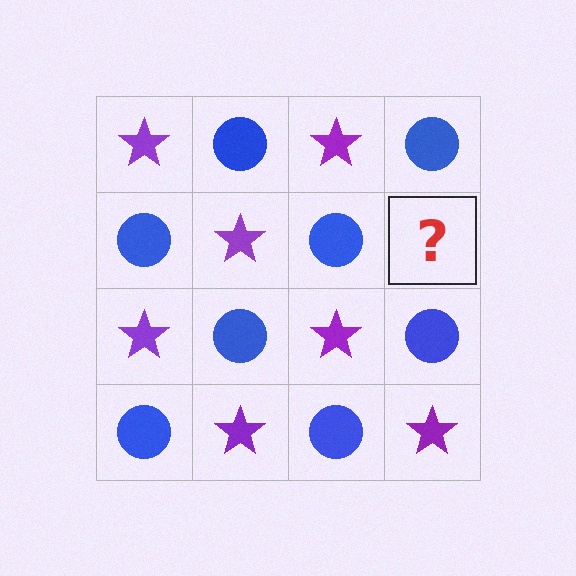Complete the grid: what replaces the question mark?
The question mark should be replaced with a purple star.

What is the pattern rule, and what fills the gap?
The rule is that it alternates purple star and blue circle in a checkerboard pattern. The gap should be filled with a purple star.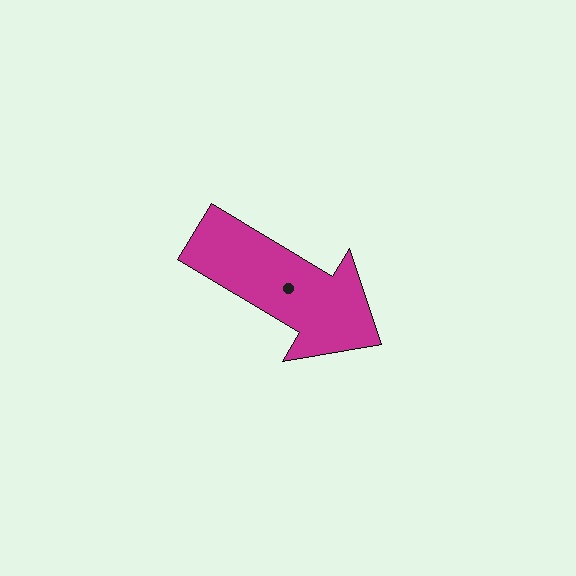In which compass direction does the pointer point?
Southeast.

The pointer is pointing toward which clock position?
Roughly 4 o'clock.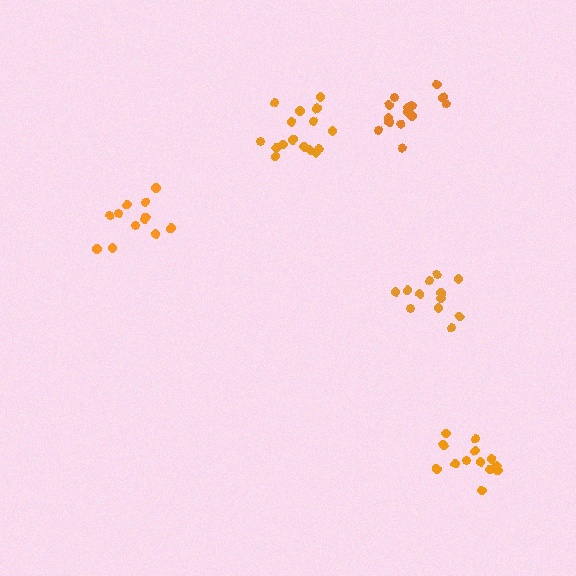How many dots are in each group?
Group 1: 14 dots, Group 2: 12 dots, Group 3: 16 dots, Group 4: 13 dots, Group 5: 12 dots (67 total).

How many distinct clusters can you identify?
There are 5 distinct clusters.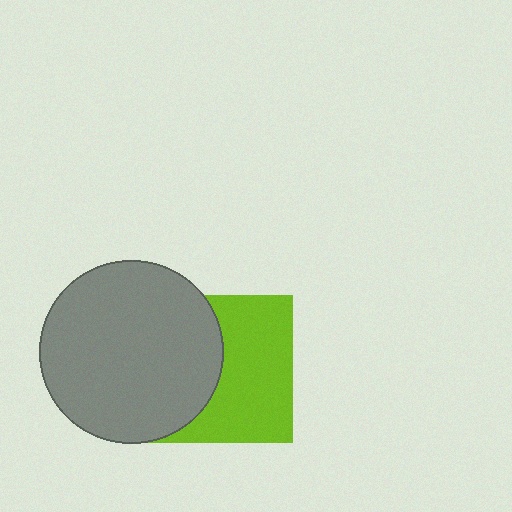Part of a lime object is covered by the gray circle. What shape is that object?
It is a square.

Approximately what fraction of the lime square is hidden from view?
Roughly 43% of the lime square is hidden behind the gray circle.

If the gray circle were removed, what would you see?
You would see the complete lime square.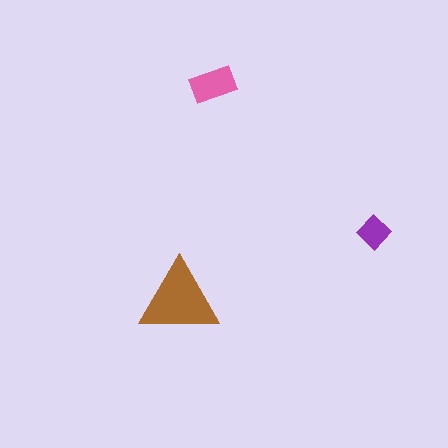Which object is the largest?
The brown triangle.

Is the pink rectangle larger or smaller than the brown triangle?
Smaller.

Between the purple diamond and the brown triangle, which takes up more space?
The brown triangle.